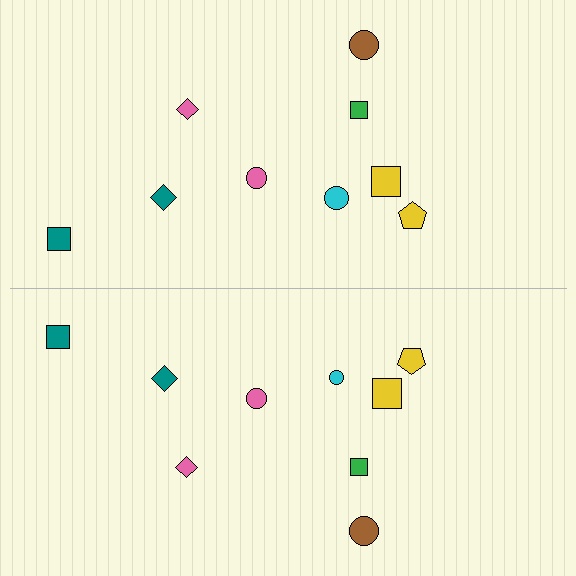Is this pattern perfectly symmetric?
No, the pattern is not perfectly symmetric. The cyan circle on the bottom side has a different size than its mirror counterpart.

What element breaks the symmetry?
The cyan circle on the bottom side has a different size than its mirror counterpart.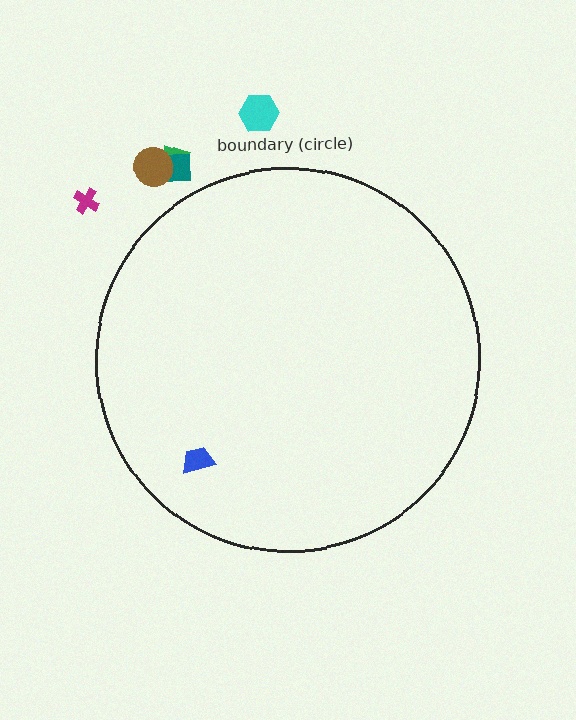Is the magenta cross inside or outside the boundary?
Outside.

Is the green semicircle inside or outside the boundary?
Outside.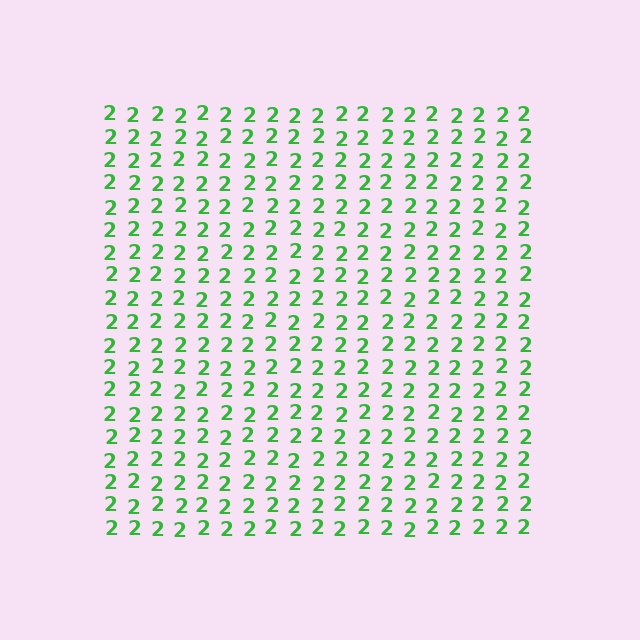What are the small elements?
The small elements are digit 2's.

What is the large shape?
The large shape is a square.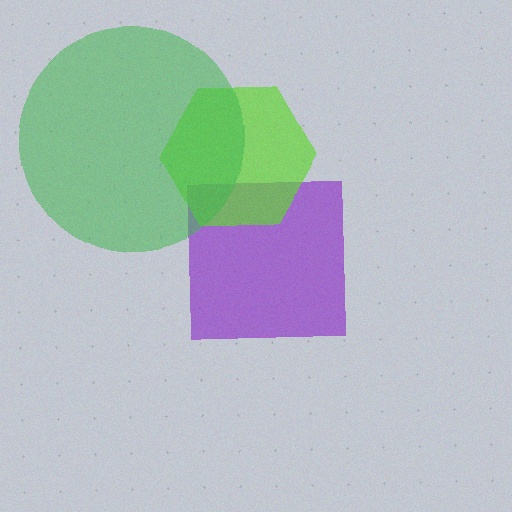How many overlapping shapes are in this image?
There are 3 overlapping shapes in the image.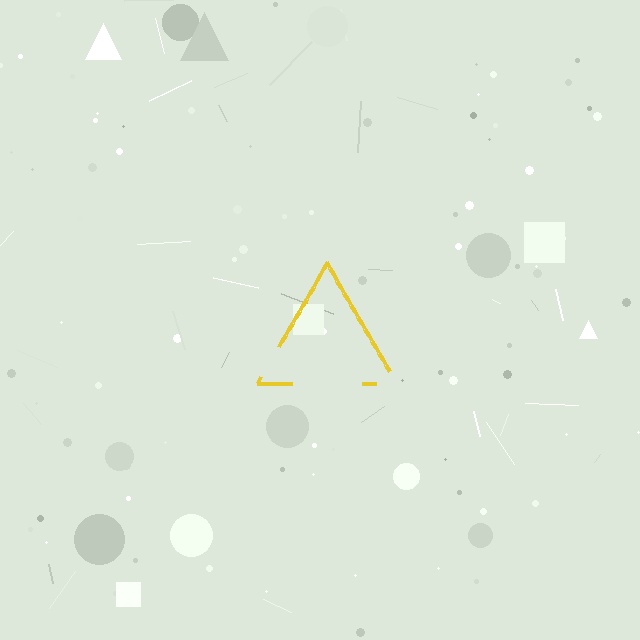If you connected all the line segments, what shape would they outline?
They would outline a triangle.